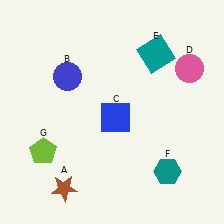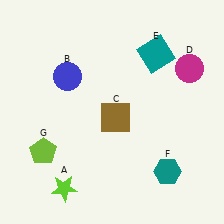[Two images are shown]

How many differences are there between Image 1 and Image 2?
There are 3 differences between the two images.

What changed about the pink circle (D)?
In Image 1, D is pink. In Image 2, it changed to magenta.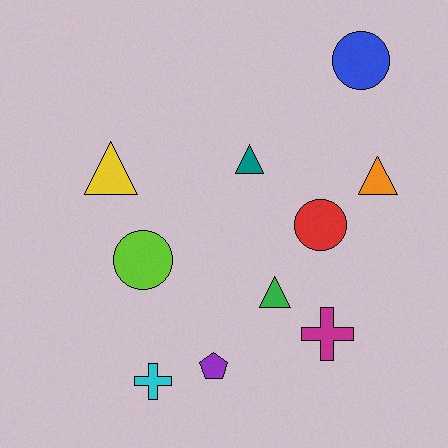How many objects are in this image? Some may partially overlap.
There are 10 objects.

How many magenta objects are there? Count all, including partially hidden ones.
There is 1 magenta object.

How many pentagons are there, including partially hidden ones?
There is 1 pentagon.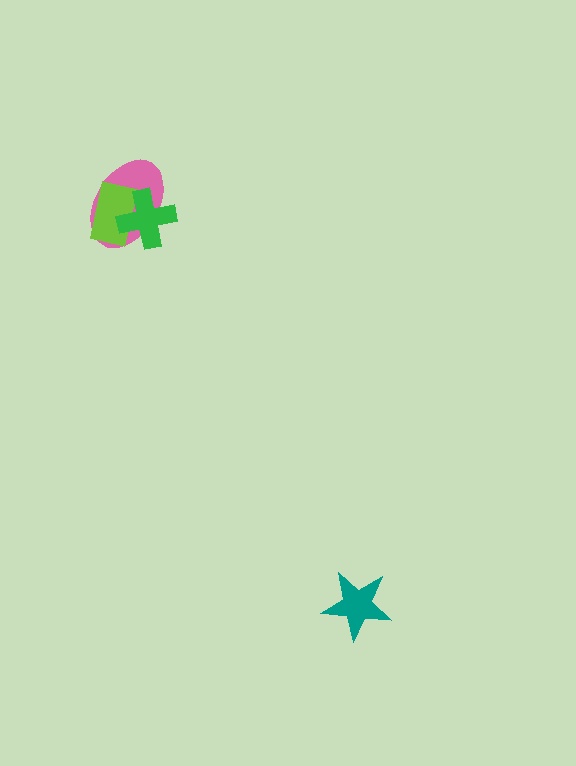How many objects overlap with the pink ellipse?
2 objects overlap with the pink ellipse.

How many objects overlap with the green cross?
2 objects overlap with the green cross.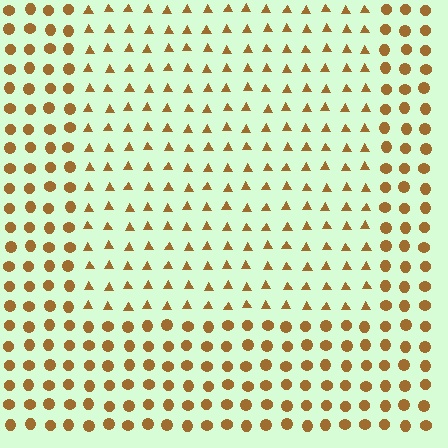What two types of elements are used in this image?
The image uses triangles inside the rectangle region and circles outside it.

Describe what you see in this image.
The image is filled with small brown elements arranged in a uniform grid. A rectangle-shaped region contains triangles, while the surrounding area contains circles. The boundary is defined purely by the change in element shape.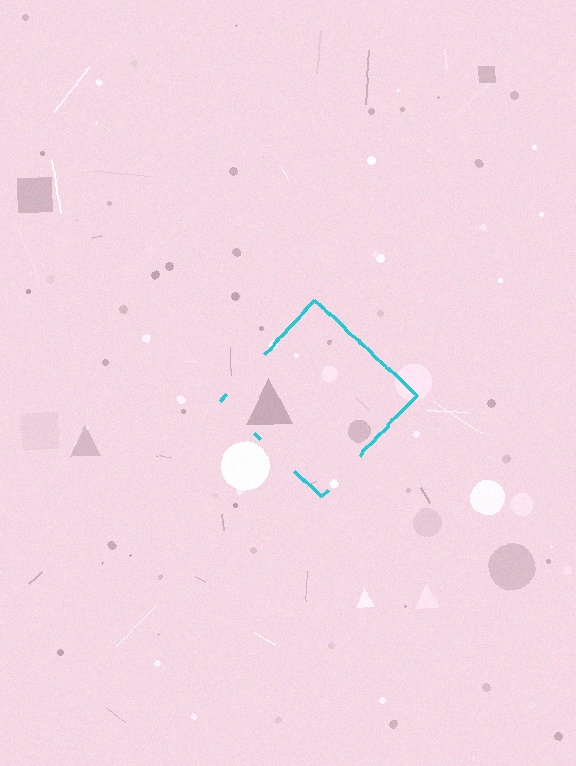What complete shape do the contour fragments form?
The contour fragments form a diamond.